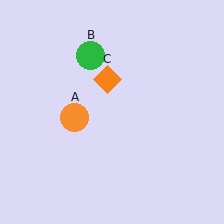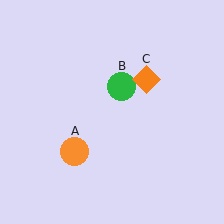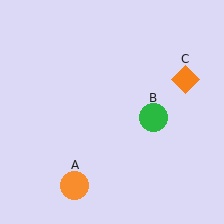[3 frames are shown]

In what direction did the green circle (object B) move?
The green circle (object B) moved down and to the right.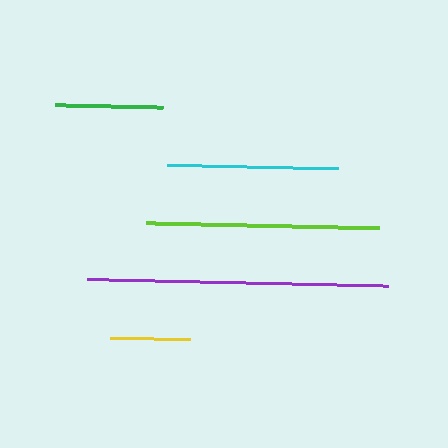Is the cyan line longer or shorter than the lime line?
The lime line is longer than the cyan line.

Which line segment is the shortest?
The yellow line is the shortest at approximately 80 pixels.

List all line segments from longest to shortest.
From longest to shortest: purple, lime, cyan, green, yellow.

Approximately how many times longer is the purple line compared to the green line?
The purple line is approximately 2.8 times the length of the green line.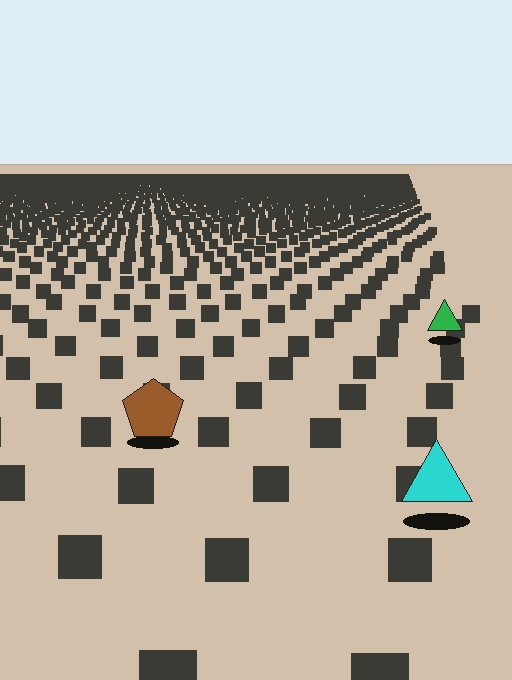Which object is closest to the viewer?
The cyan triangle is closest. The texture marks near it are larger and more spread out.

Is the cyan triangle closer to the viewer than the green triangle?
Yes. The cyan triangle is closer — you can tell from the texture gradient: the ground texture is coarser near it.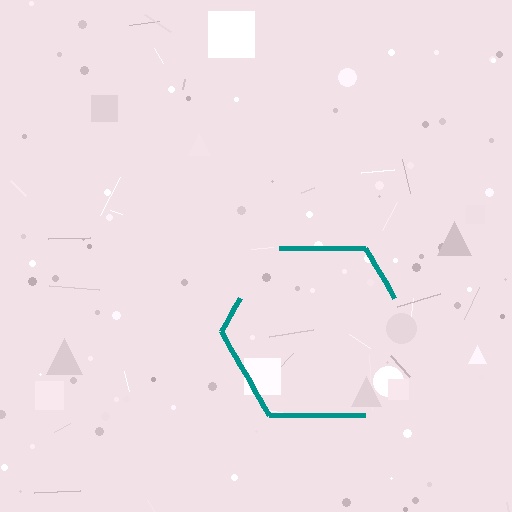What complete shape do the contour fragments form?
The contour fragments form a hexagon.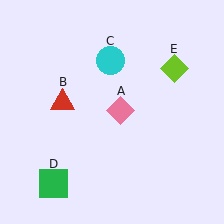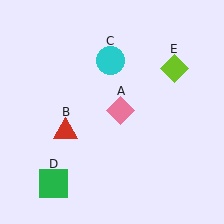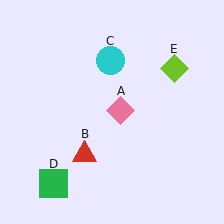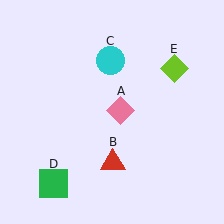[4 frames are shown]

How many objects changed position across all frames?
1 object changed position: red triangle (object B).